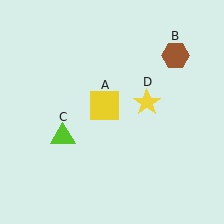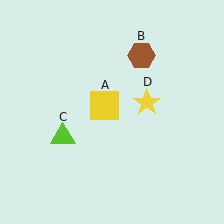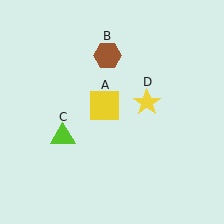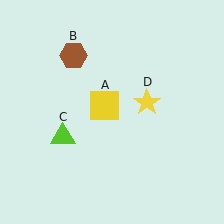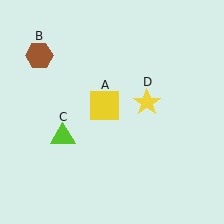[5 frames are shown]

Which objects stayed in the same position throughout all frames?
Yellow square (object A) and lime triangle (object C) and yellow star (object D) remained stationary.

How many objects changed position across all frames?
1 object changed position: brown hexagon (object B).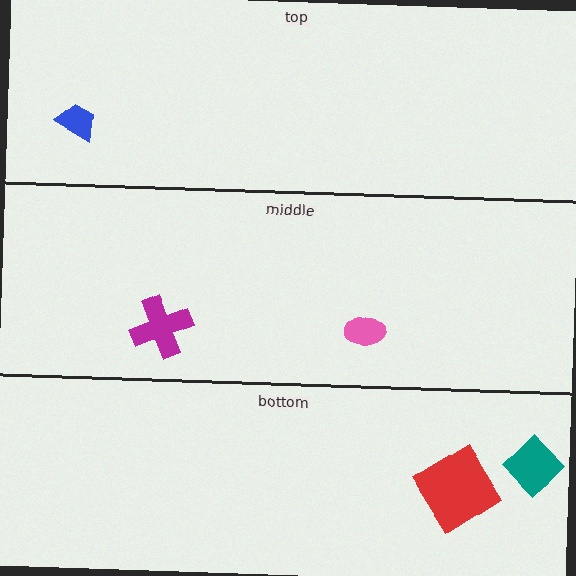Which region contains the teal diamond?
The bottom region.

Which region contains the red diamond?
The bottom region.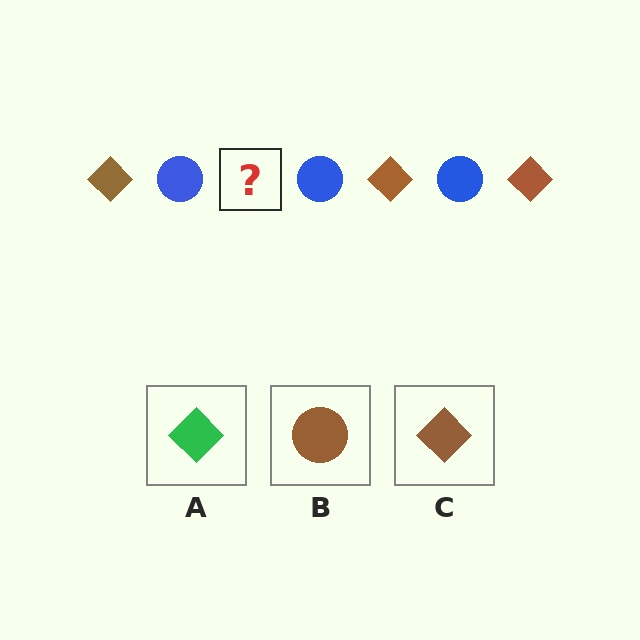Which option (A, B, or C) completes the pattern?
C.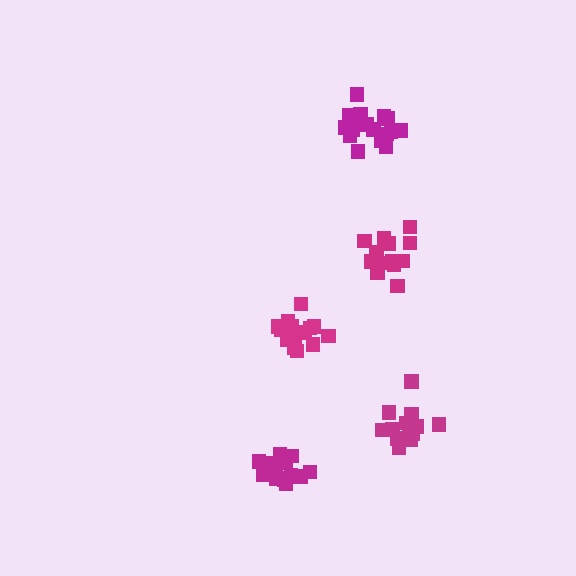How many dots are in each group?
Group 1: 16 dots, Group 2: 14 dots, Group 3: 15 dots, Group 4: 13 dots, Group 5: 13 dots (71 total).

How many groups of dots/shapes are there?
There are 5 groups.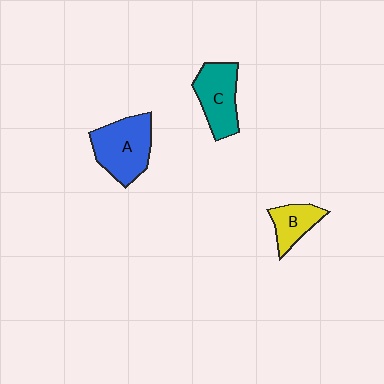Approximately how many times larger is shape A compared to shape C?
Approximately 1.2 times.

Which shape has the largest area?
Shape A (blue).